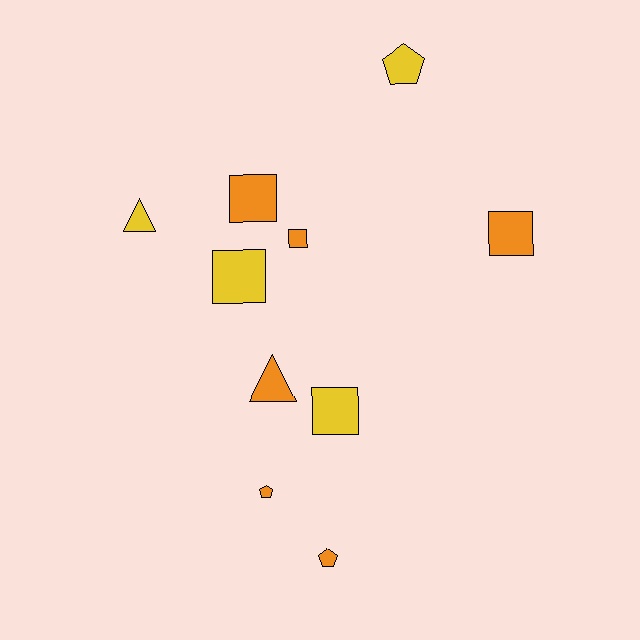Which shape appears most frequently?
Square, with 5 objects.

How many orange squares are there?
There are 3 orange squares.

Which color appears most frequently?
Orange, with 6 objects.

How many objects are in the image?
There are 10 objects.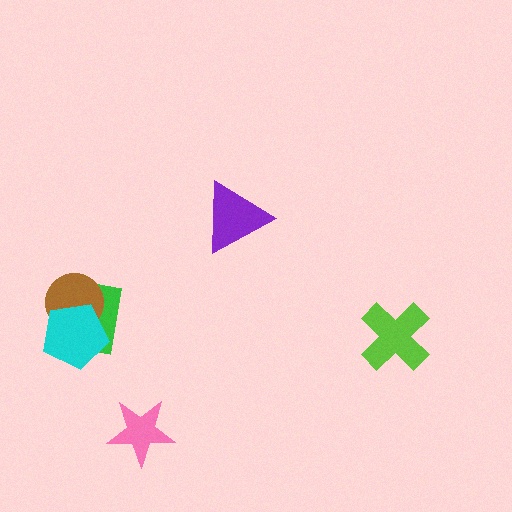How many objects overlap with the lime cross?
0 objects overlap with the lime cross.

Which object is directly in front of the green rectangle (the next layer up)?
The brown circle is directly in front of the green rectangle.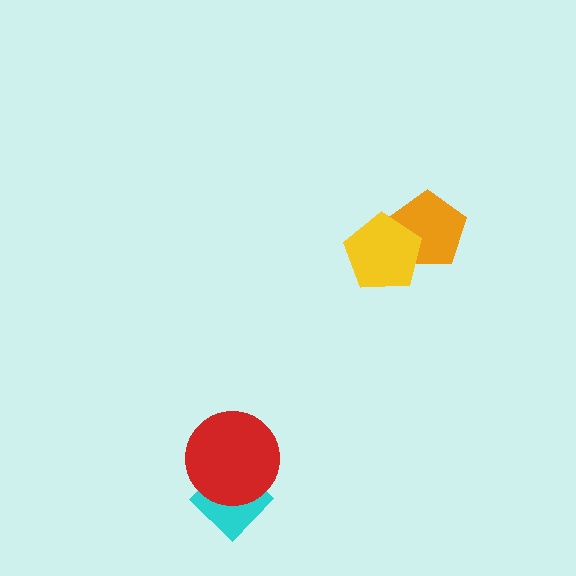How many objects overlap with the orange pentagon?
1 object overlaps with the orange pentagon.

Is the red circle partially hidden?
No, no other shape covers it.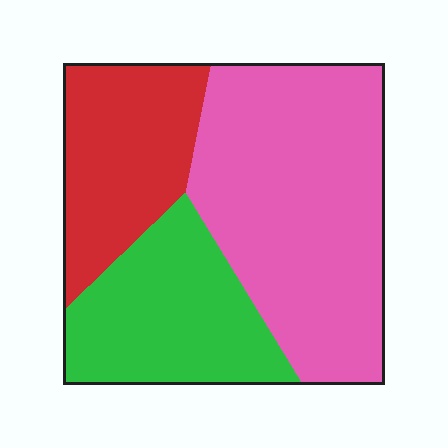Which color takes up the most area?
Pink, at roughly 50%.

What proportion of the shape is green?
Green takes up about one quarter (1/4) of the shape.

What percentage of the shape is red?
Red covers about 25% of the shape.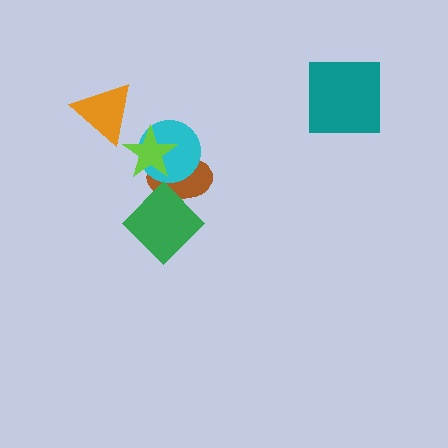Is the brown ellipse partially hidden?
Yes, it is partially covered by another shape.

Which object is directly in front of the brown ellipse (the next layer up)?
The cyan circle is directly in front of the brown ellipse.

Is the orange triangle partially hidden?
No, no other shape covers it.